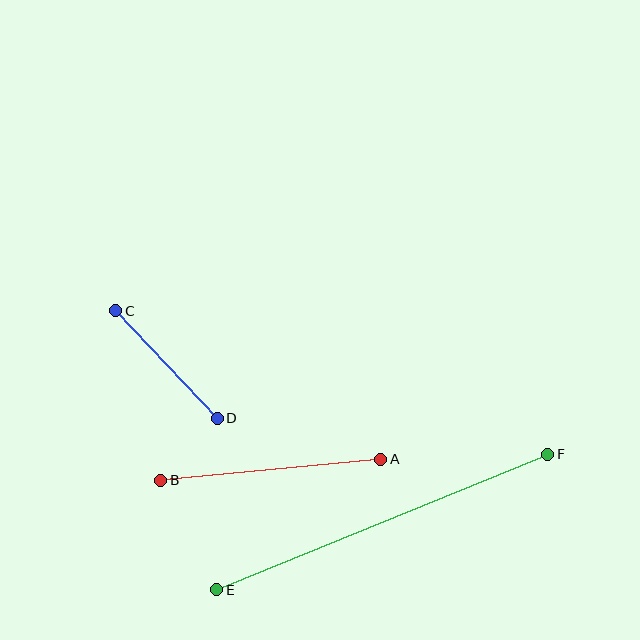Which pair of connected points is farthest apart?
Points E and F are farthest apart.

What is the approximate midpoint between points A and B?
The midpoint is at approximately (271, 470) pixels.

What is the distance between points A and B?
The distance is approximately 221 pixels.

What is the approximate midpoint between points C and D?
The midpoint is at approximately (167, 364) pixels.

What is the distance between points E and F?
The distance is approximately 358 pixels.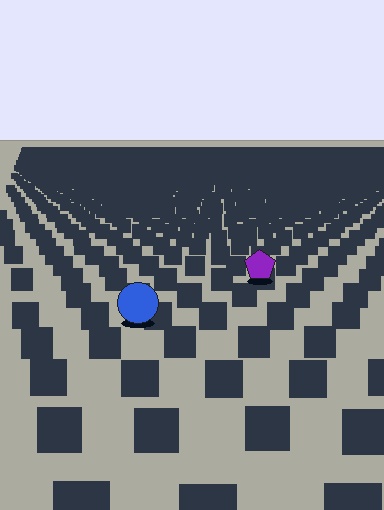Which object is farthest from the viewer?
The purple pentagon is farthest from the viewer. It appears smaller and the ground texture around it is denser.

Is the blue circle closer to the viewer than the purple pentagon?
Yes. The blue circle is closer — you can tell from the texture gradient: the ground texture is coarser near it.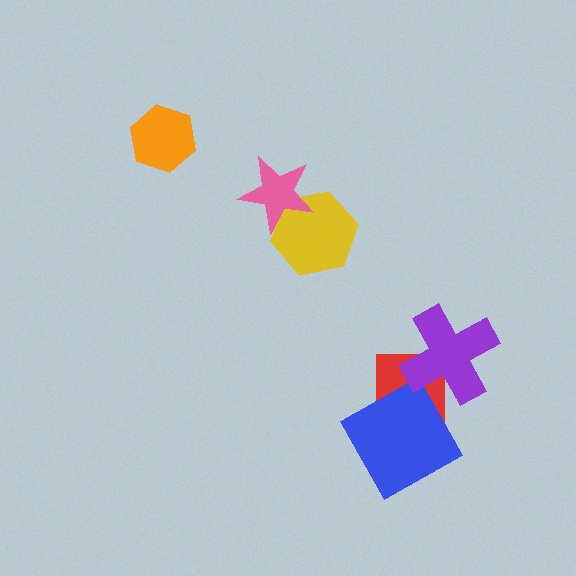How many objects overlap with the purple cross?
1 object overlaps with the purple cross.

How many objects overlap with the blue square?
1 object overlaps with the blue square.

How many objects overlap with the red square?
2 objects overlap with the red square.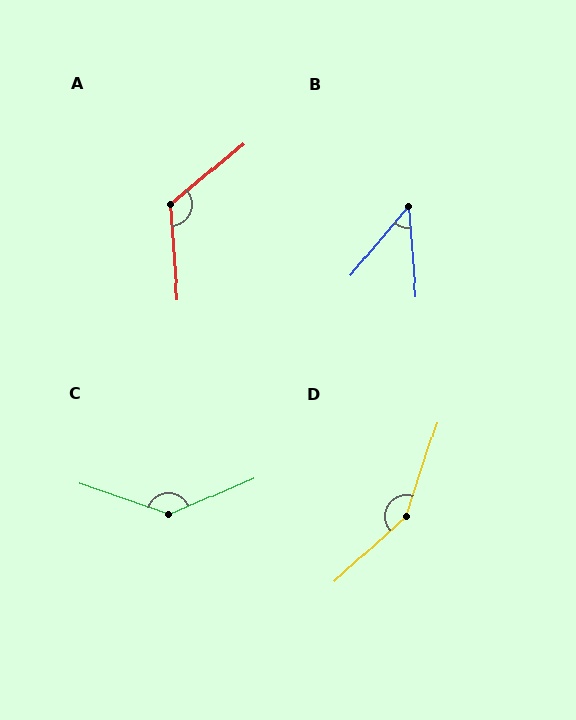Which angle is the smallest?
B, at approximately 45 degrees.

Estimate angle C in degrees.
Approximately 138 degrees.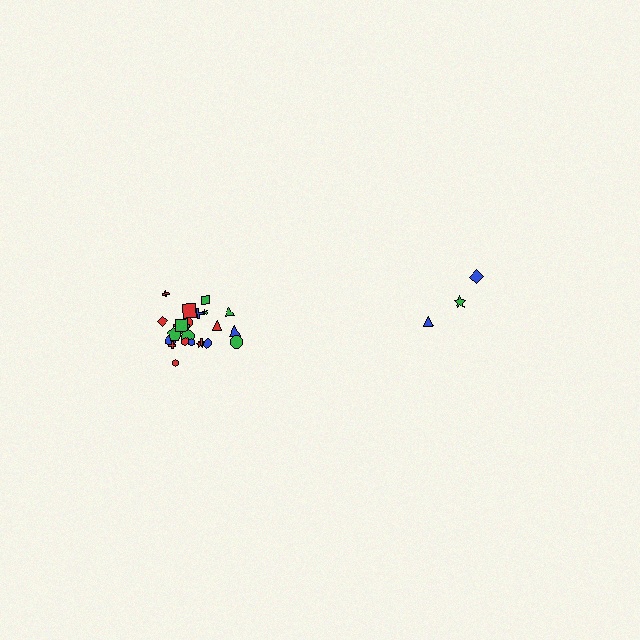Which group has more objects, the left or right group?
The left group.